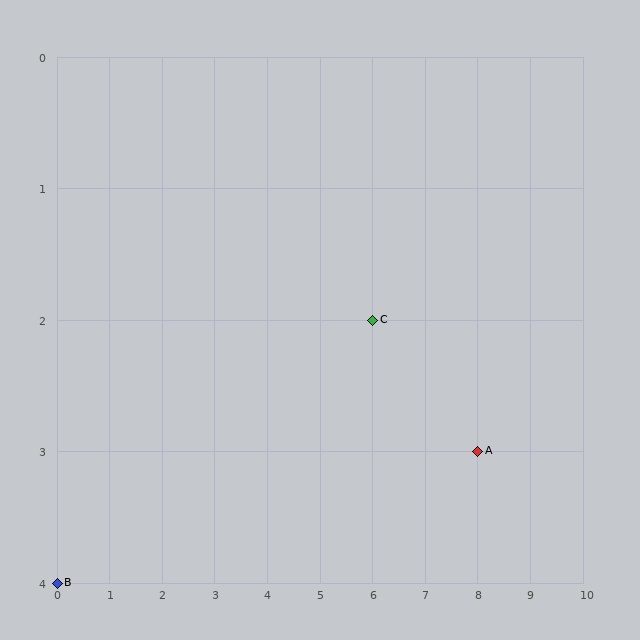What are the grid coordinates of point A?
Point A is at grid coordinates (8, 3).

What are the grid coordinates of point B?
Point B is at grid coordinates (0, 4).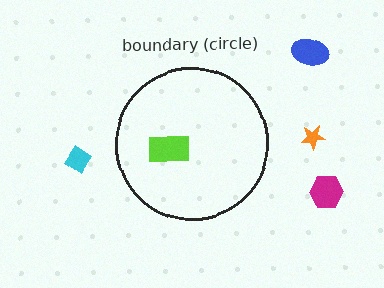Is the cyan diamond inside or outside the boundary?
Outside.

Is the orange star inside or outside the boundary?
Outside.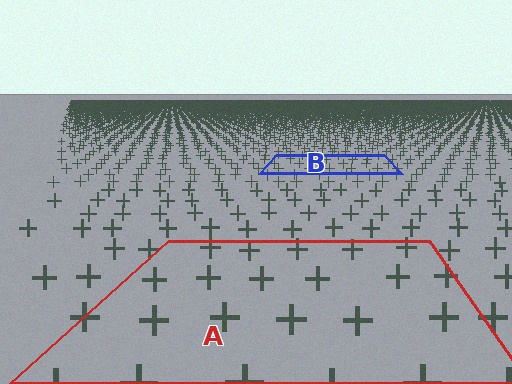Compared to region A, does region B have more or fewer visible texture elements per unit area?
Region B has more texture elements per unit area — they are packed more densely because it is farther away.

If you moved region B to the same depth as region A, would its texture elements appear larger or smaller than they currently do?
They would appear larger. At a closer depth, the same texture elements are projected at a bigger on-screen size.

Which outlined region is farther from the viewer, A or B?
Region B is farther from the viewer — the texture elements inside it appear smaller and more densely packed.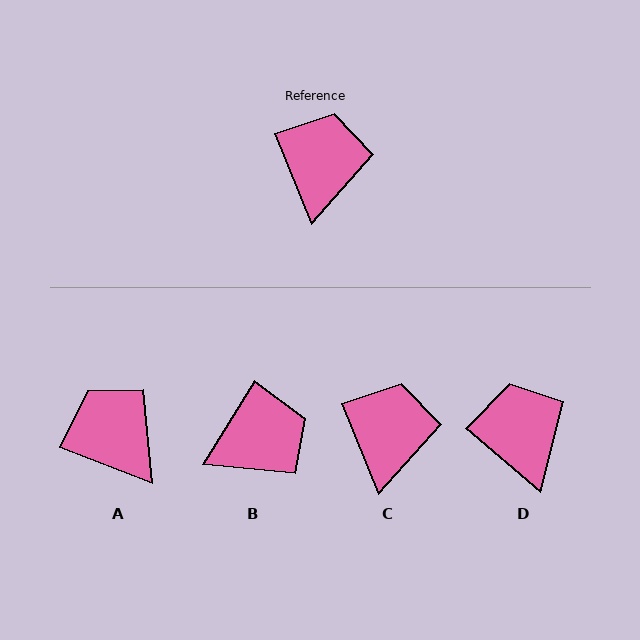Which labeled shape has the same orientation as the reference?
C.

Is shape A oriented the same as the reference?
No, it is off by about 47 degrees.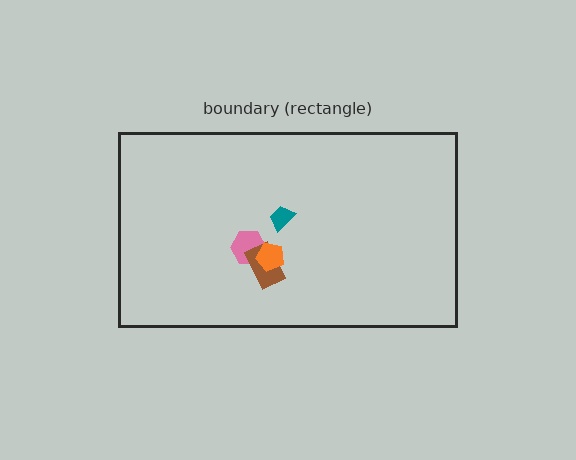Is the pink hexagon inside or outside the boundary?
Inside.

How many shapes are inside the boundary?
4 inside, 0 outside.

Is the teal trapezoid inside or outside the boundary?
Inside.